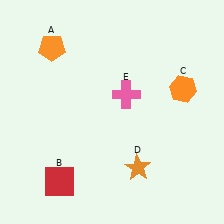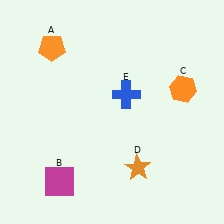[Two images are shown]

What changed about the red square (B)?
In Image 1, B is red. In Image 2, it changed to magenta.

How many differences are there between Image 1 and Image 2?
There are 2 differences between the two images.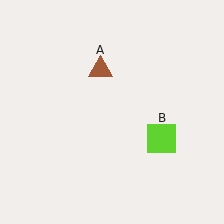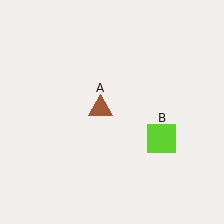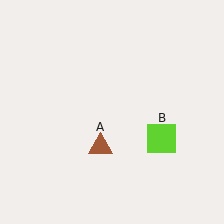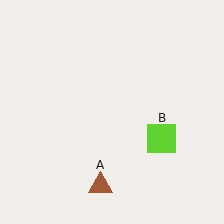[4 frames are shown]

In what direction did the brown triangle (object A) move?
The brown triangle (object A) moved down.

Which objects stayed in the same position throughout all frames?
Lime square (object B) remained stationary.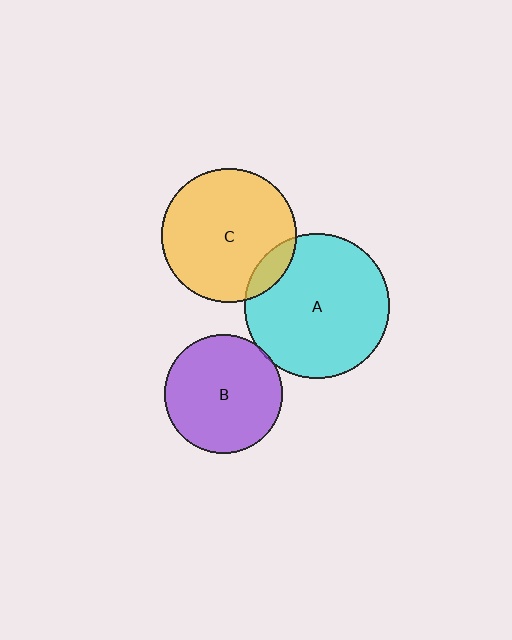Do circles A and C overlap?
Yes.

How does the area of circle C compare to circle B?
Approximately 1.3 times.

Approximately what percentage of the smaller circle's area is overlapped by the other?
Approximately 10%.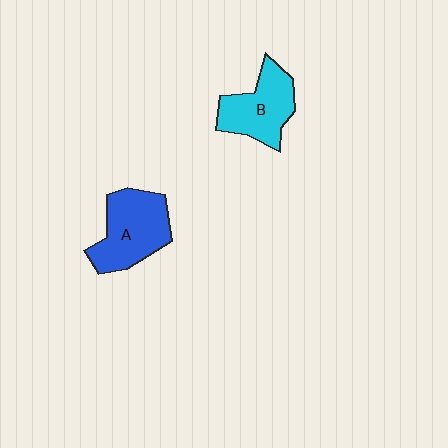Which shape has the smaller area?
Shape B (cyan).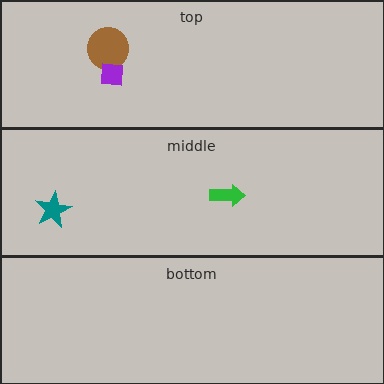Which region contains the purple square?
The top region.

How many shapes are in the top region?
2.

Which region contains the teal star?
The middle region.